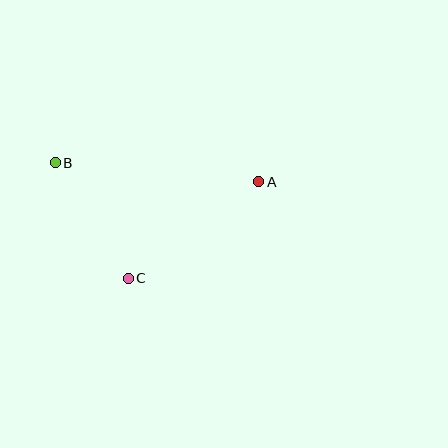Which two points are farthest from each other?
Points A and B are farthest from each other.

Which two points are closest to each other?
Points B and C are closest to each other.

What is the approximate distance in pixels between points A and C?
The distance between A and C is approximately 162 pixels.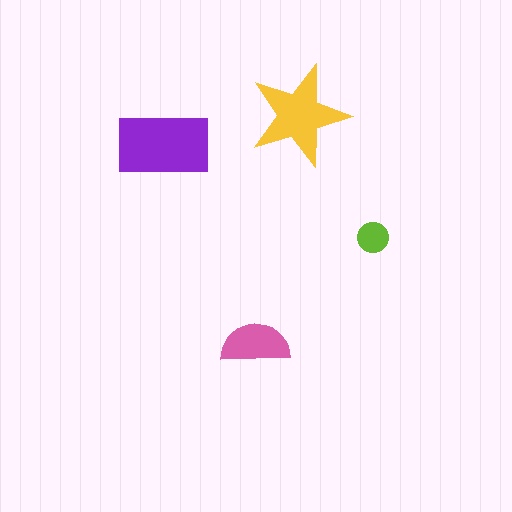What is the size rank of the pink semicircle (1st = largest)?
3rd.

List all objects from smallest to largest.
The lime circle, the pink semicircle, the yellow star, the purple rectangle.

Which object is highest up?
The yellow star is topmost.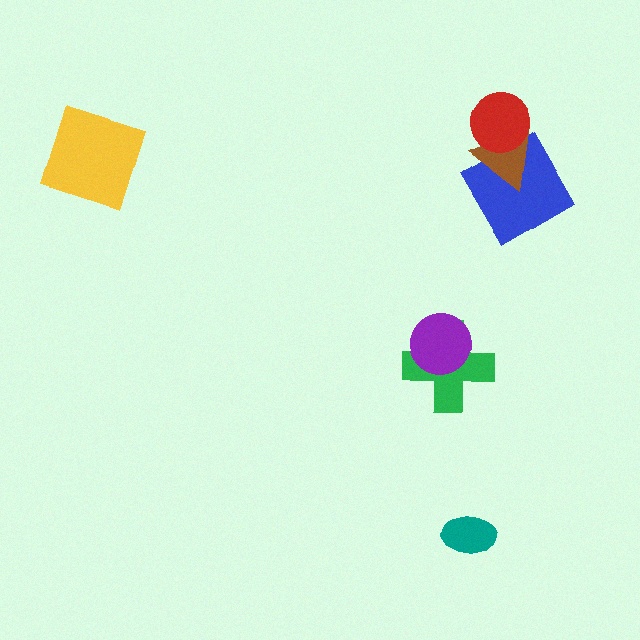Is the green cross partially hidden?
Yes, it is partially covered by another shape.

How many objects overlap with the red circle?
1 object overlaps with the red circle.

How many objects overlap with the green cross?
1 object overlaps with the green cross.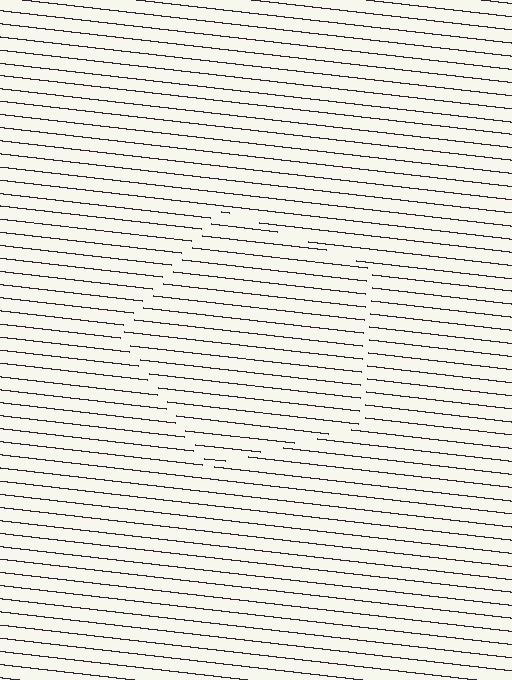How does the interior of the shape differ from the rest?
The interior of the shape contains the same grating, shifted by half a period — the contour is defined by the phase discontinuity where line-ends from the inner and outer gratings abut.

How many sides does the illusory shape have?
5 sides — the line-ends trace a pentagon.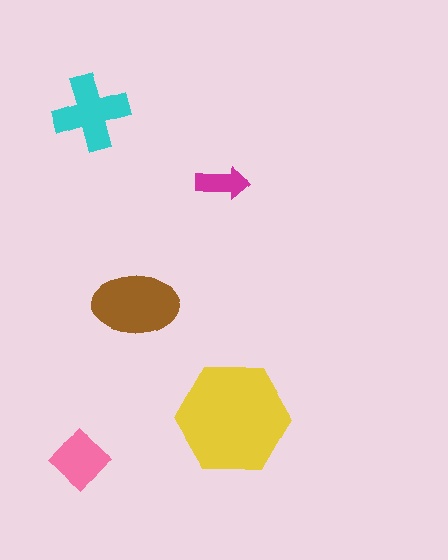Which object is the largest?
The yellow hexagon.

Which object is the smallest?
The magenta arrow.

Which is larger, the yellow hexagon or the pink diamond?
The yellow hexagon.